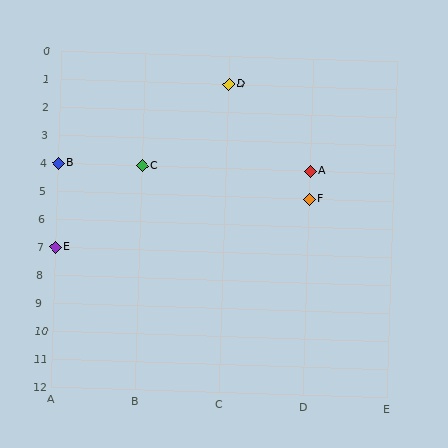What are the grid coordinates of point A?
Point A is at grid coordinates (D, 4).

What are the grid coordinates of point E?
Point E is at grid coordinates (A, 7).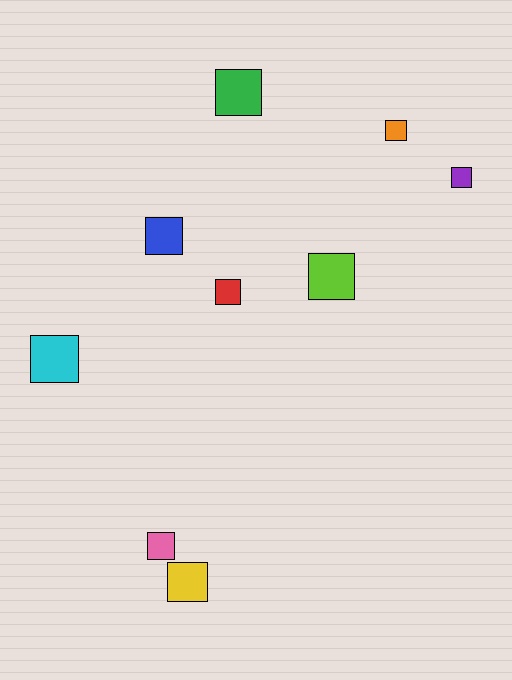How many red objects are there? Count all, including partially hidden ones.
There is 1 red object.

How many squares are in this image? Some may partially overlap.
There are 9 squares.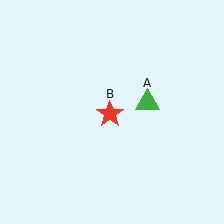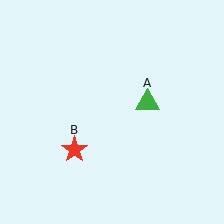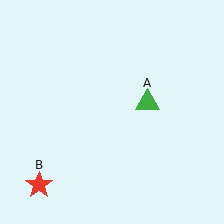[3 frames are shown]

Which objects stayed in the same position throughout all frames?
Green triangle (object A) remained stationary.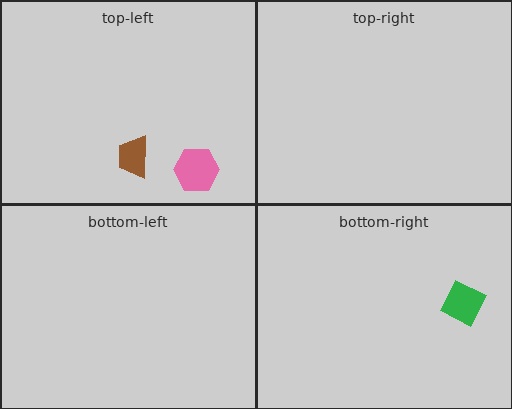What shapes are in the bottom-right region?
The green diamond.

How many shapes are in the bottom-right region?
1.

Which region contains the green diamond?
The bottom-right region.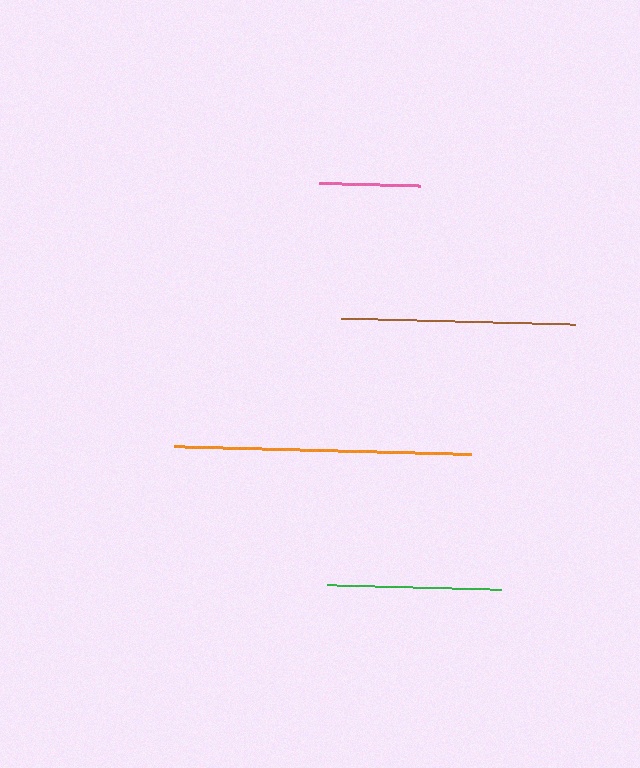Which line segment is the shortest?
The pink line is the shortest at approximately 101 pixels.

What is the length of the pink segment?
The pink segment is approximately 101 pixels long.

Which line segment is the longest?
The orange line is the longest at approximately 297 pixels.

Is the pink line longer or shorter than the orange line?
The orange line is longer than the pink line.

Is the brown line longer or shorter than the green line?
The brown line is longer than the green line.